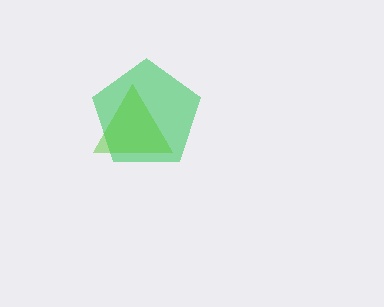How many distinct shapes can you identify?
There are 2 distinct shapes: a green pentagon, a lime triangle.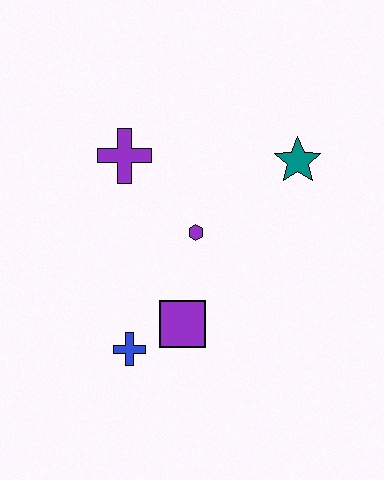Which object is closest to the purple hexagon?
The purple square is closest to the purple hexagon.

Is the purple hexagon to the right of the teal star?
No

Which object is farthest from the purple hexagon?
The blue cross is farthest from the purple hexagon.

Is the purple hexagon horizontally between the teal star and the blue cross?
Yes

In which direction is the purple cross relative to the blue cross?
The purple cross is above the blue cross.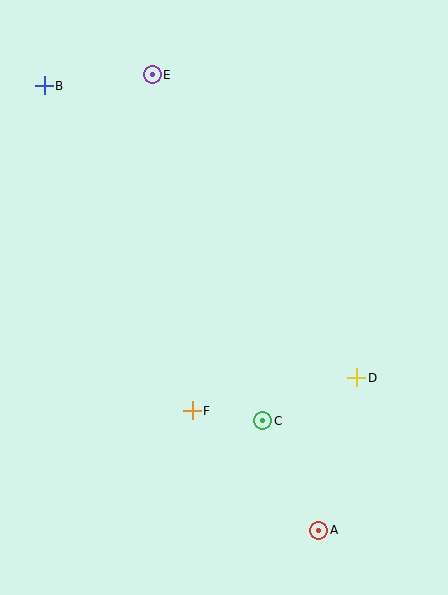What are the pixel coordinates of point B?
Point B is at (44, 86).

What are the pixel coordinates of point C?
Point C is at (263, 421).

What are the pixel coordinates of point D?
Point D is at (357, 378).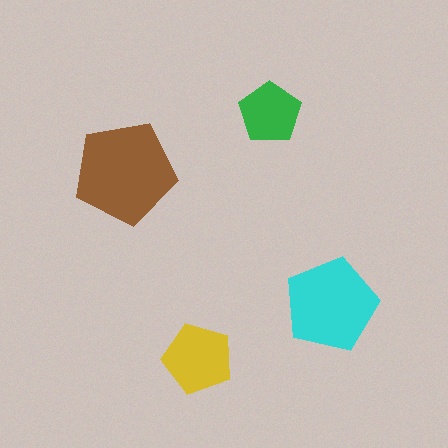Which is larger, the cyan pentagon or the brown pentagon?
The brown one.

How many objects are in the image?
There are 4 objects in the image.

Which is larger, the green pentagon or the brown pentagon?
The brown one.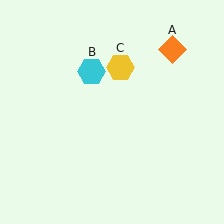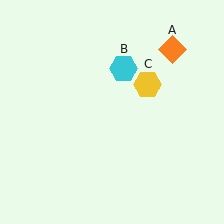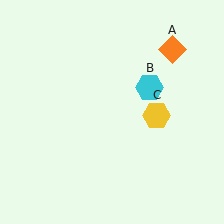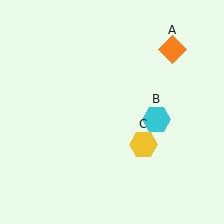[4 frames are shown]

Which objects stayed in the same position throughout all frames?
Orange diamond (object A) remained stationary.